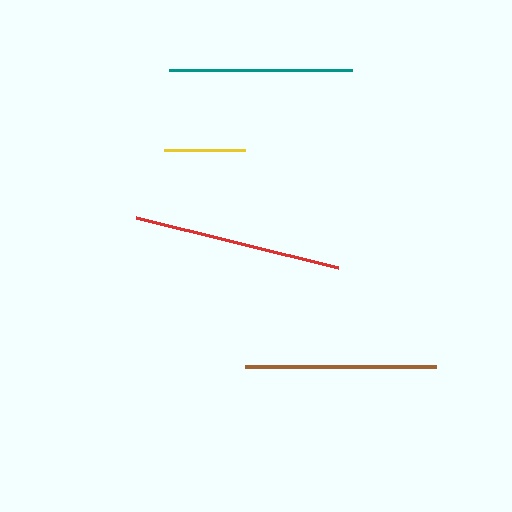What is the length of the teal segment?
The teal segment is approximately 183 pixels long.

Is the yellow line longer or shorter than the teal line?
The teal line is longer than the yellow line.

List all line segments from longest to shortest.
From longest to shortest: red, brown, teal, yellow.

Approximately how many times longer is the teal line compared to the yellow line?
The teal line is approximately 2.2 times the length of the yellow line.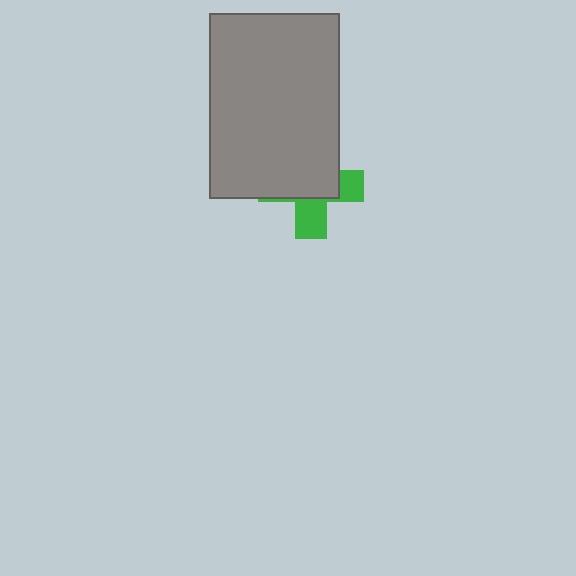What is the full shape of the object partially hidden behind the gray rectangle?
The partially hidden object is a green cross.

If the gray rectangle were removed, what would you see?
You would see the complete green cross.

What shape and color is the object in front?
The object in front is a gray rectangle.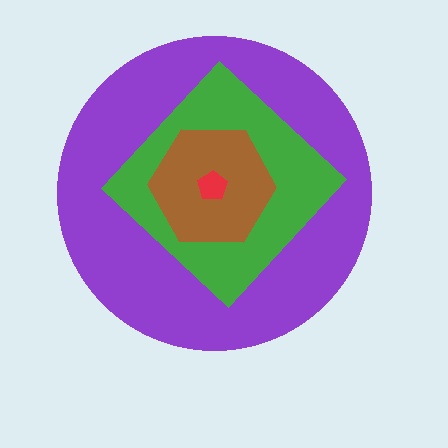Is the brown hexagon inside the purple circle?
Yes.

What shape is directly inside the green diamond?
The brown hexagon.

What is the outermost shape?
The purple circle.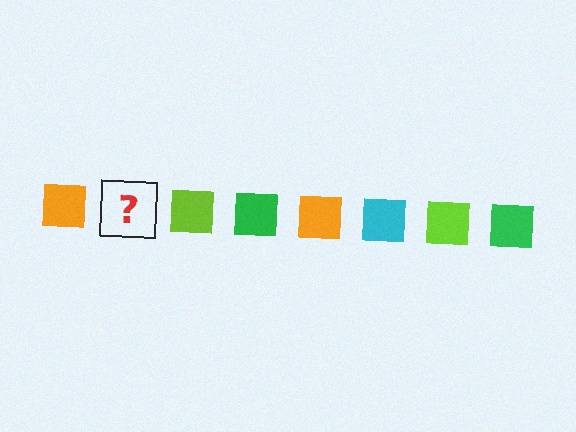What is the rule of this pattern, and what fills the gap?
The rule is that the pattern cycles through orange, cyan, lime, green squares. The gap should be filled with a cyan square.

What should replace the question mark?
The question mark should be replaced with a cyan square.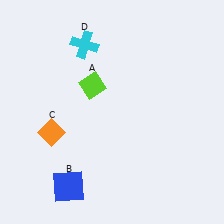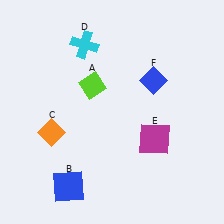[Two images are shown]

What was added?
A magenta square (E), a blue diamond (F) were added in Image 2.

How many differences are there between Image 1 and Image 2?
There are 2 differences between the two images.